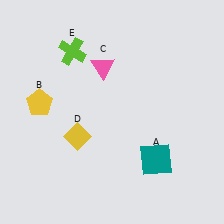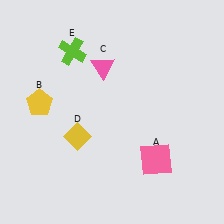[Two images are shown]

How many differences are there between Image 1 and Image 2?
There is 1 difference between the two images.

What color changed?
The square (A) changed from teal in Image 1 to pink in Image 2.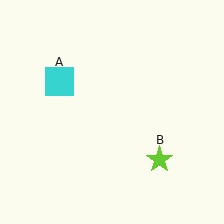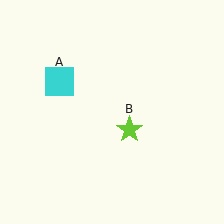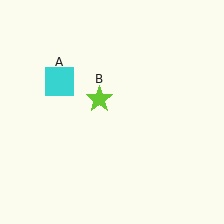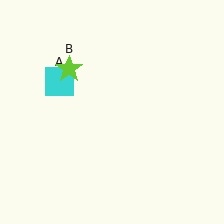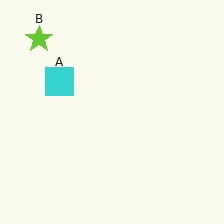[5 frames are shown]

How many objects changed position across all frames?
1 object changed position: lime star (object B).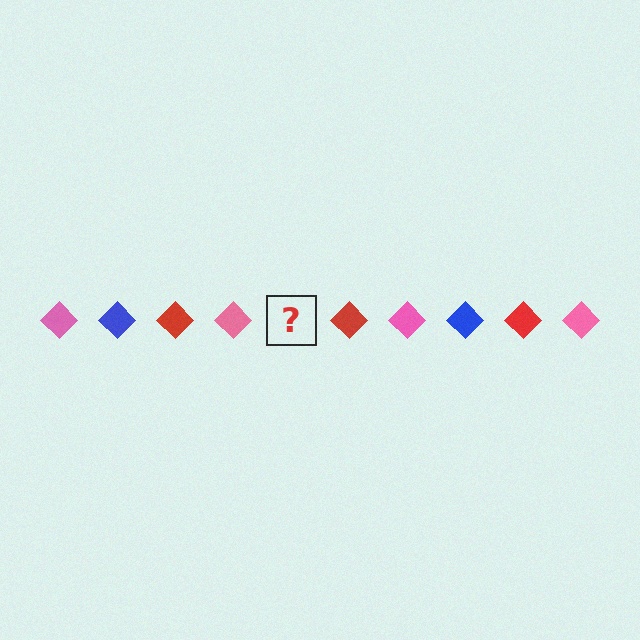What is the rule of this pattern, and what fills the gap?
The rule is that the pattern cycles through pink, blue, red diamonds. The gap should be filled with a blue diamond.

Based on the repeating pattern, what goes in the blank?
The blank should be a blue diamond.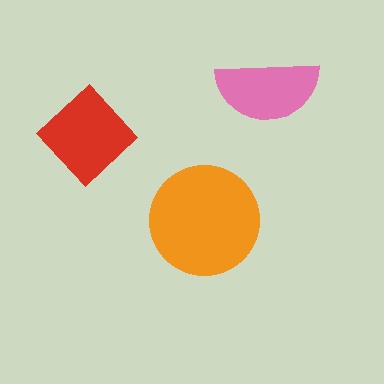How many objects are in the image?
There are 3 objects in the image.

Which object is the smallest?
The pink semicircle.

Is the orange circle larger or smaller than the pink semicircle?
Larger.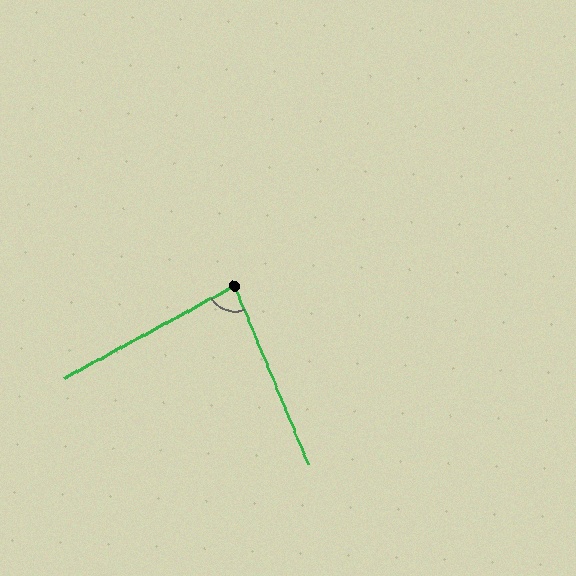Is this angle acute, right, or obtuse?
It is acute.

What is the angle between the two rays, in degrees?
Approximately 84 degrees.